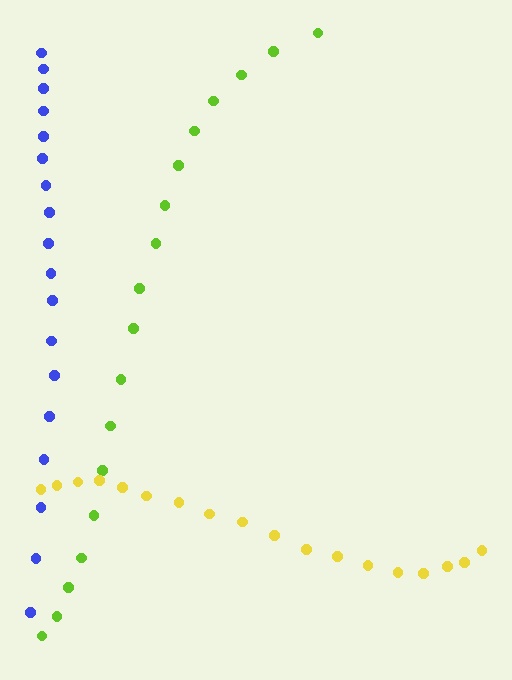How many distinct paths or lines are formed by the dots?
There are 3 distinct paths.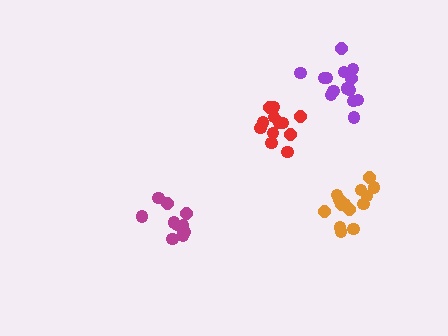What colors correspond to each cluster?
The clusters are colored: red, magenta, orange, purple.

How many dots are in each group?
Group 1: 12 dots, Group 2: 11 dots, Group 3: 15 dots, Group 4: 14 dots (52 total).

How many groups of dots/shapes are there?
There are 4 groups.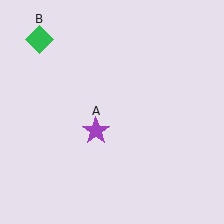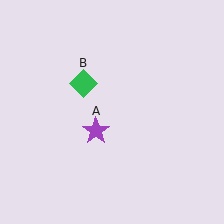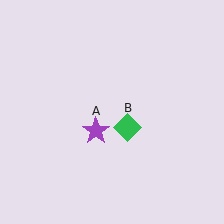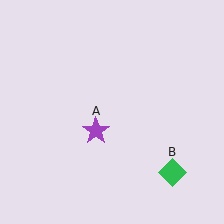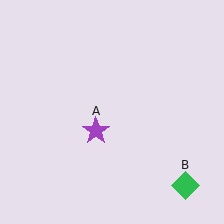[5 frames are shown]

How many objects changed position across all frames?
1 object changed position: green diamond (object B).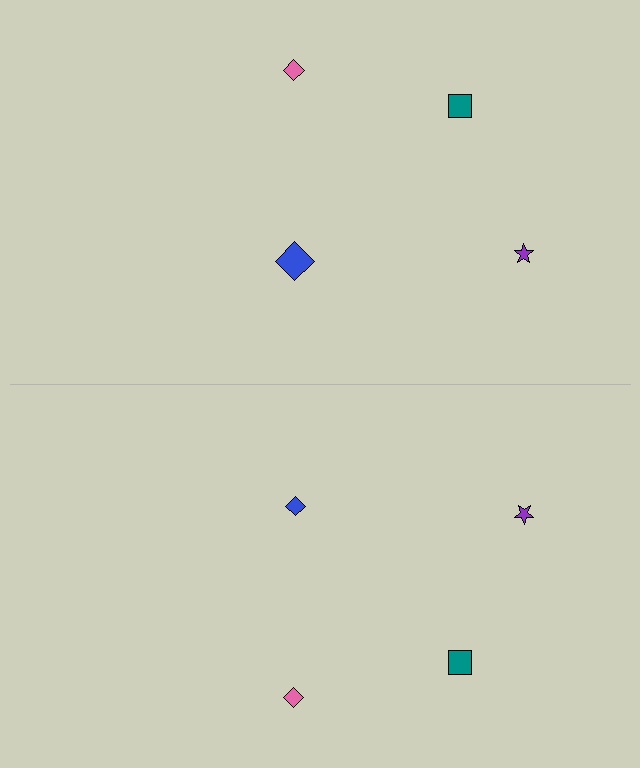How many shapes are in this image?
There are 8 shapes in this image.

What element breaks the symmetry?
The blue diamond on the bottom side has a different size than its mirror counterpart.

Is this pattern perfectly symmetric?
No, the pattern is not perfectly symmetric. The blue diamond on the bottom side has a different size than its mirror counterpart.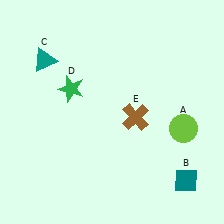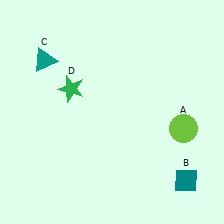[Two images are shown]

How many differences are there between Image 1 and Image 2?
There is 1 difference between the two images.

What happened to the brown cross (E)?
The brown cross (E) was removed in Image 2. It was in the bottom-right area of Image 1.